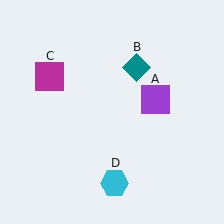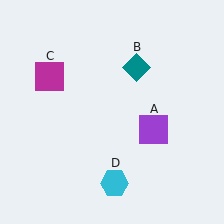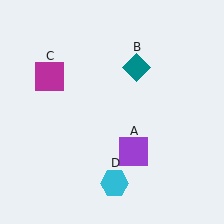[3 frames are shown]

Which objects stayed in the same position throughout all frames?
Teal diamond (object B) and magenta square (object C) and cyan hexagon (object D) remained stationary.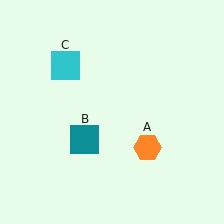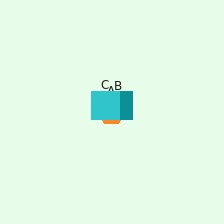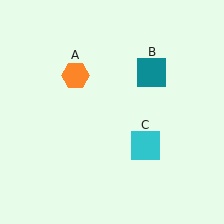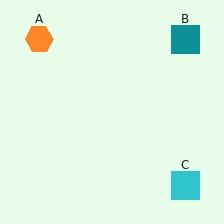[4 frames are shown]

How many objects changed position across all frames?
3 objects changed position: orange hexagon (object A), teal square (object B), cyan square (object C).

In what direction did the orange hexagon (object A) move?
The orange hexagon (object A) moved up and to the left.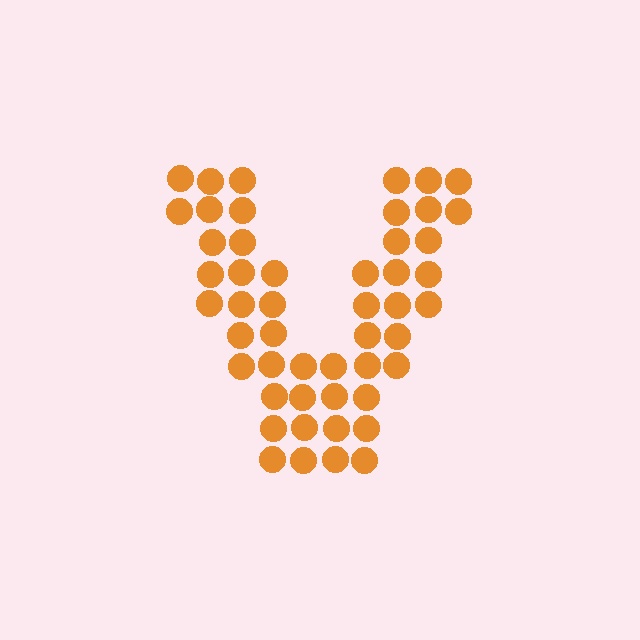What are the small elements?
The small elements are circles.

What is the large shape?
The large shape is the letter V.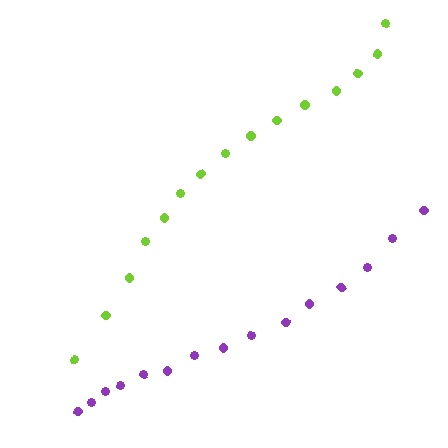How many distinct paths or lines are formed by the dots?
There are 2 distinct paths.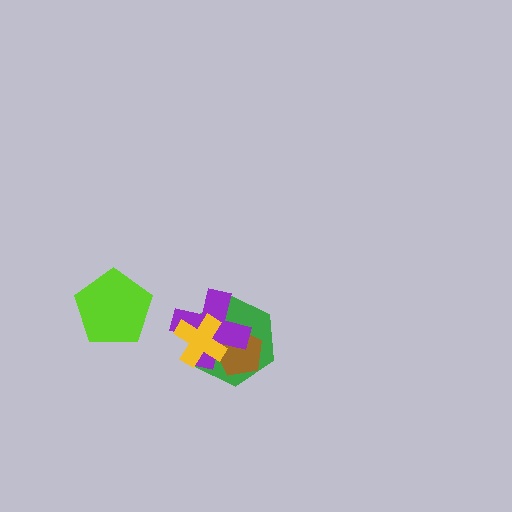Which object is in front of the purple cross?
The yellow cross is in front of the purple cross.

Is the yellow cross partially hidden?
No, no other shape covers it.